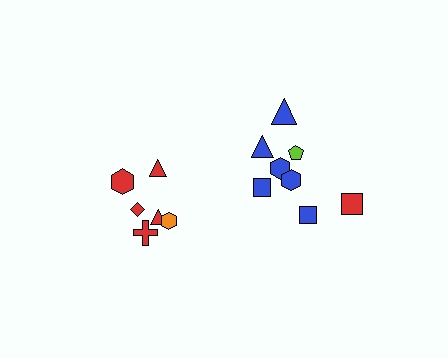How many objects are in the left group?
There are 6 objects.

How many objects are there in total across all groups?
There are 14 objects.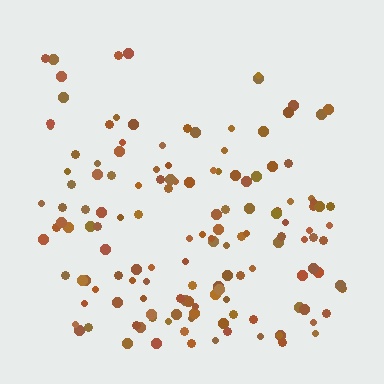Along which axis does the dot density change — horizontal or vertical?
Vertical.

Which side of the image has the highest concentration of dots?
The bottom.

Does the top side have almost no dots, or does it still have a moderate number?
Still a moderate number, just noticeably fewer than the bottom.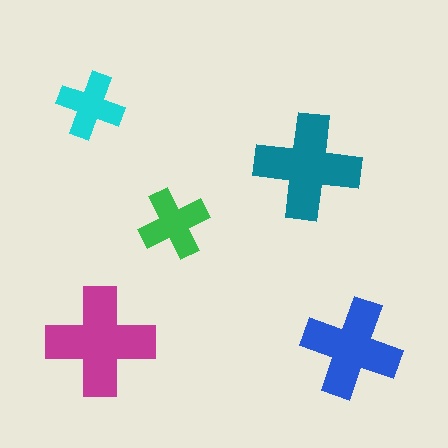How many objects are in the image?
There are 5 objects in the image.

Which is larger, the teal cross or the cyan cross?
The teal one.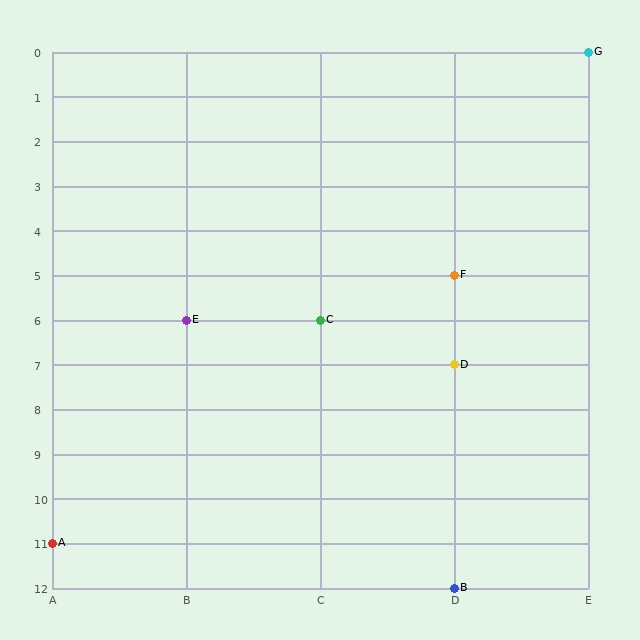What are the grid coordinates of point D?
Point D is at grid coordinates (D, 7).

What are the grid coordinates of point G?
Point G is at grid coordinates (E, 0).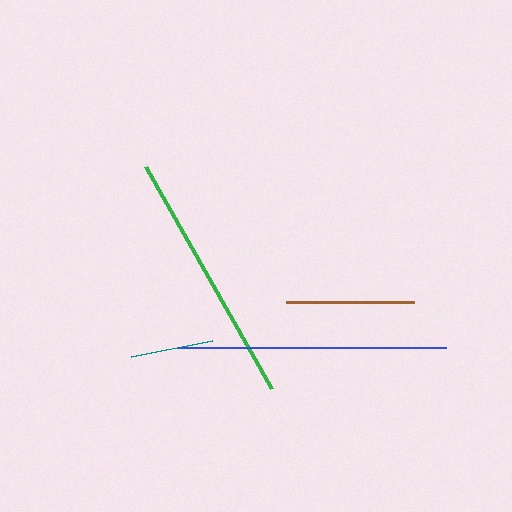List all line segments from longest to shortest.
From longest to shortest: blue, green, brown, teal.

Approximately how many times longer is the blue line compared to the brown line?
The blue line is approximately 2.1 times the length of the brown line.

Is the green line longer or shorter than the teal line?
The green line is longer than the teal line.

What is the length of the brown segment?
The brown segment is approximately 128 pixels long.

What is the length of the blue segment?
The blue segment is approximately 268 pixels long.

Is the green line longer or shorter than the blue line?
The blue line is longer than the green line.